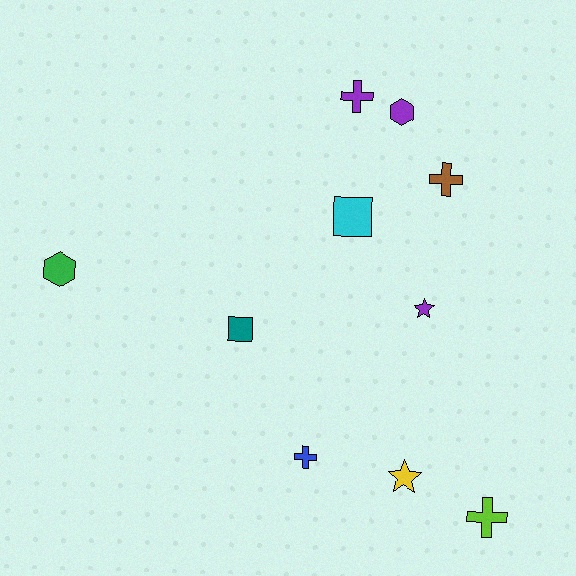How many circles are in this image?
There are no circles.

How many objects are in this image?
There are 10 objects.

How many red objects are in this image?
There are no red objects.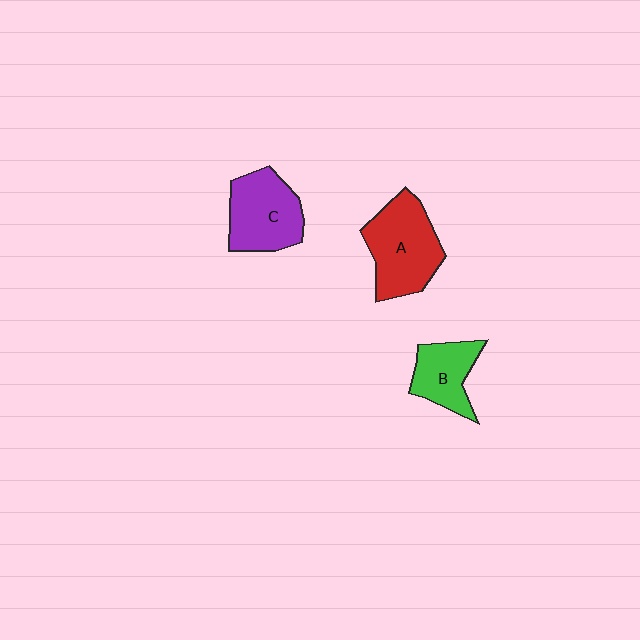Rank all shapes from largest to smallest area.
From largest to smallest: A (red), C (purple), B (green).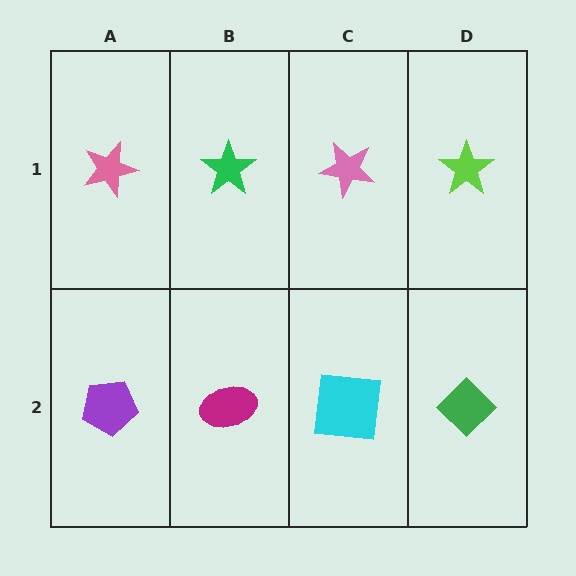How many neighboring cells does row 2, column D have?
2.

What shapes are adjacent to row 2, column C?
A pink star (row 1, column C), a magenta ellipse (row 2, column B), a green diamond (row 2, column D).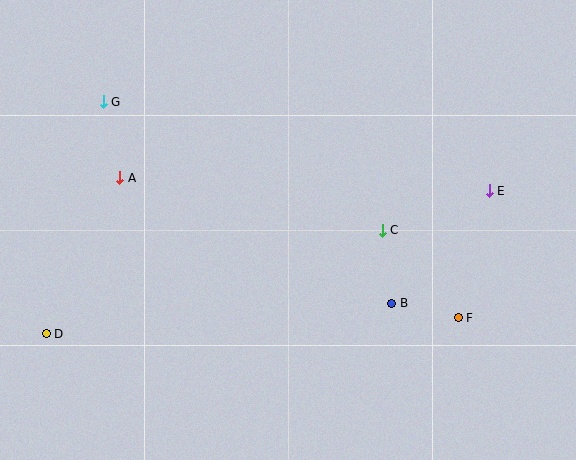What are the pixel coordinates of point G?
Point G is at (103, 102).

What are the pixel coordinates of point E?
Point E is at (489, 191).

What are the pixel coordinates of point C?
Point C is at (382, 230).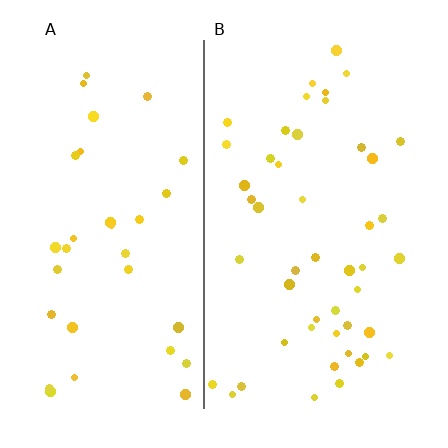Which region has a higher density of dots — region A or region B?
B (the right).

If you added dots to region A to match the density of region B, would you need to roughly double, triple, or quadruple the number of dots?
Approximately double.